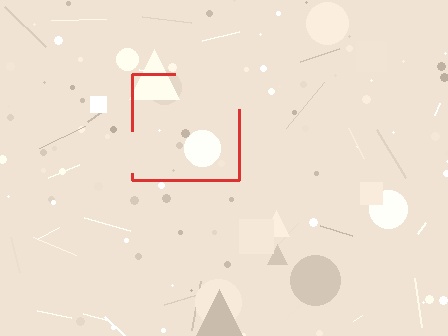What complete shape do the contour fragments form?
The contour fragments form a square.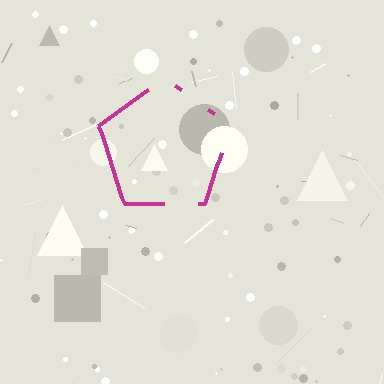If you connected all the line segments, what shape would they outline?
They would outline a pentagon.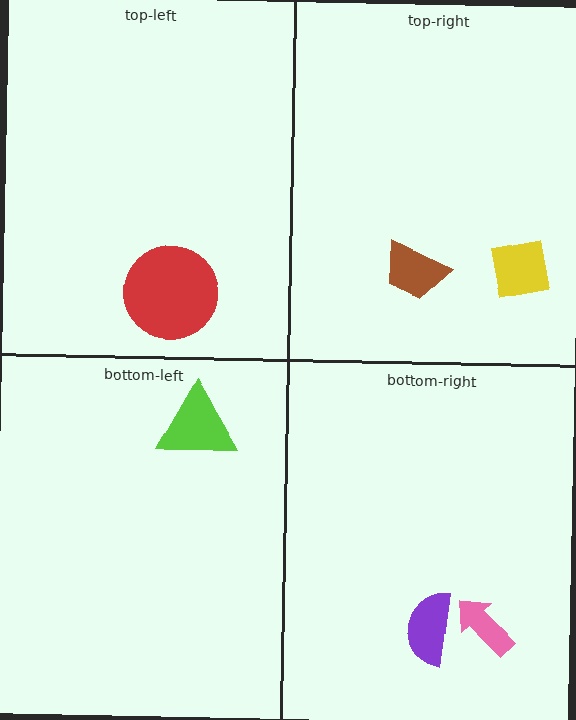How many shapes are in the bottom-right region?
2.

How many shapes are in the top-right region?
2.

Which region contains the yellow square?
The top-right region.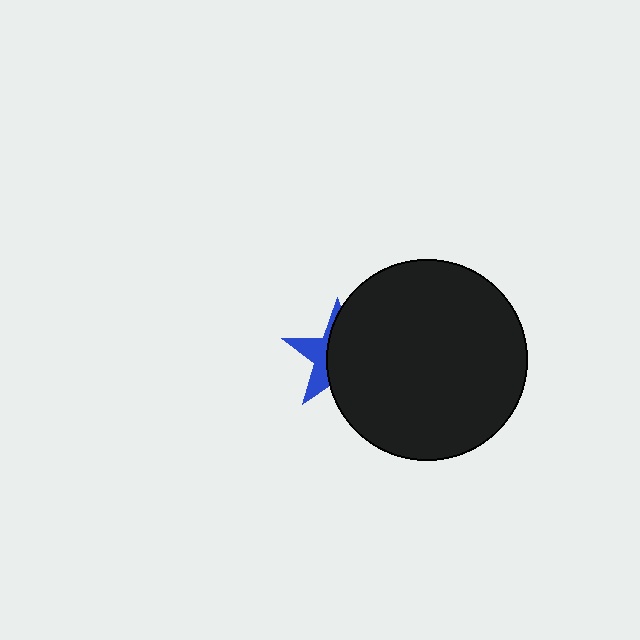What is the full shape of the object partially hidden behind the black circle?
The partially hidden object is a blue star.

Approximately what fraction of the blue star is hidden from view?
Roughly 63% of the blue star is hidden behind the black circle.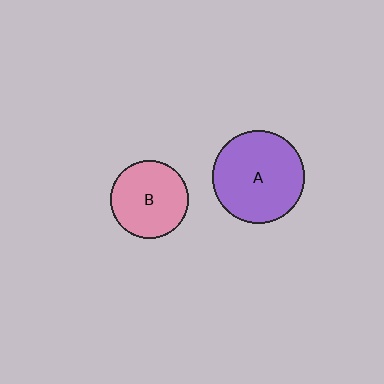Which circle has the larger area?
Circle A (purple).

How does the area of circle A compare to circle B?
Approximately 1.4 times.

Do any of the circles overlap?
No, none of the circles overlap.